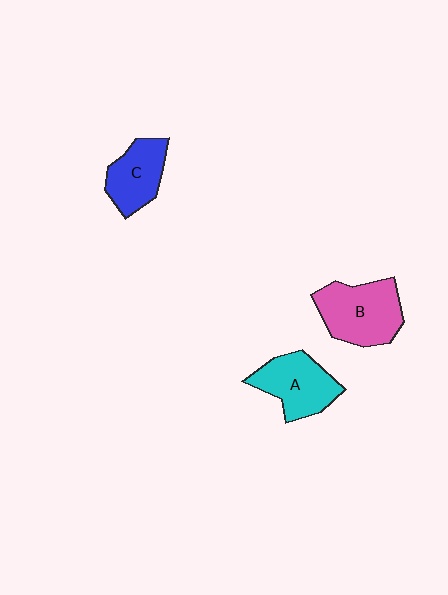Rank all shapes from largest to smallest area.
From largest to smallest: B (pink), A (cyan), C (blue).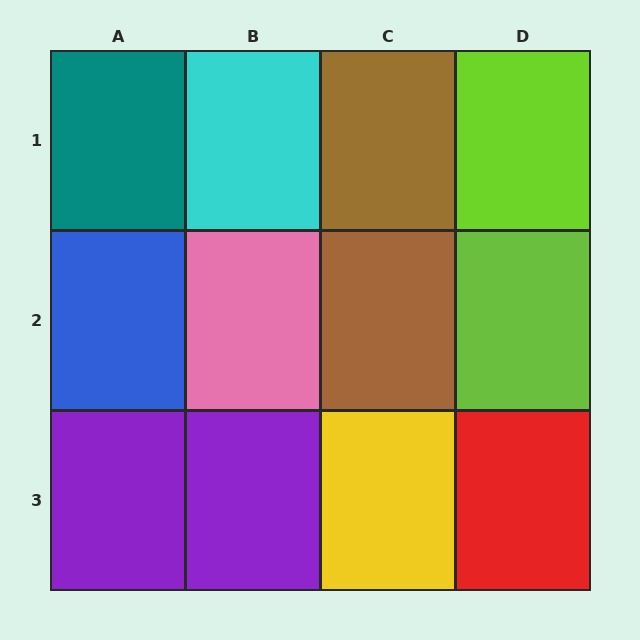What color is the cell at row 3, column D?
Red.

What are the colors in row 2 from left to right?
Blue, pink, brown, lime.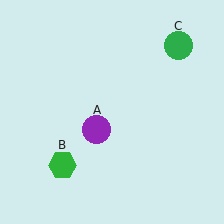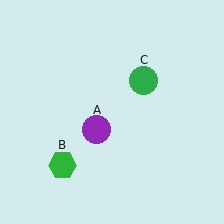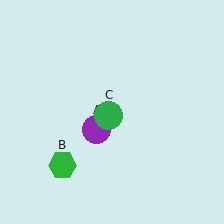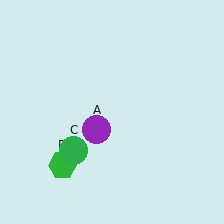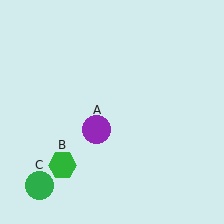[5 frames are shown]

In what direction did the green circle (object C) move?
The green circle (object C) moved down and to the left.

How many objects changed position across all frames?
1 object changed position: green circle (object C).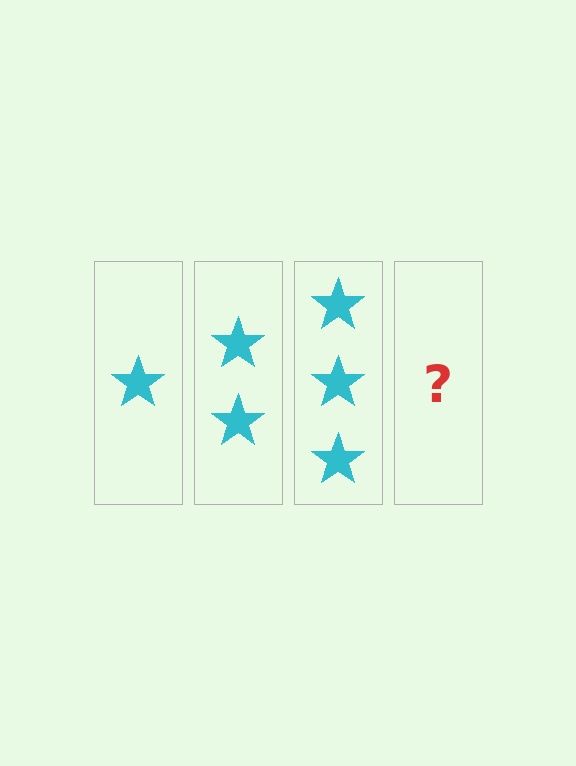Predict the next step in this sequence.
The next step is 4 stars.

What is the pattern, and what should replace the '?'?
The pattern is that each step adds one more star. The '?' should be 4 stars.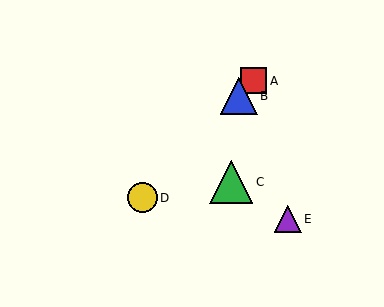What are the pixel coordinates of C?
Object C is at (231, 182).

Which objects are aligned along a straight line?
Objects A, B, D are aligned along a straight line.